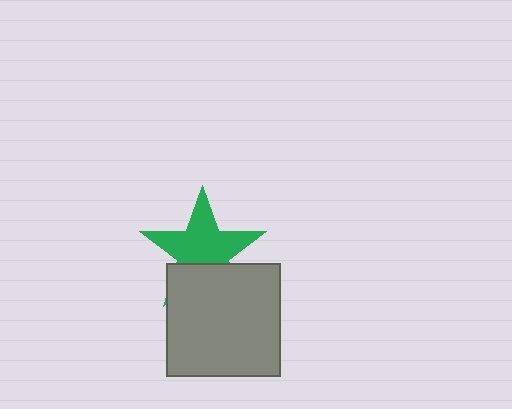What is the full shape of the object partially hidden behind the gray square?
The partially hidden object is a green star.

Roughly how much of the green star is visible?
Most of it is visible (roughly 67%).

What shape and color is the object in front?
The object in front is a gray square.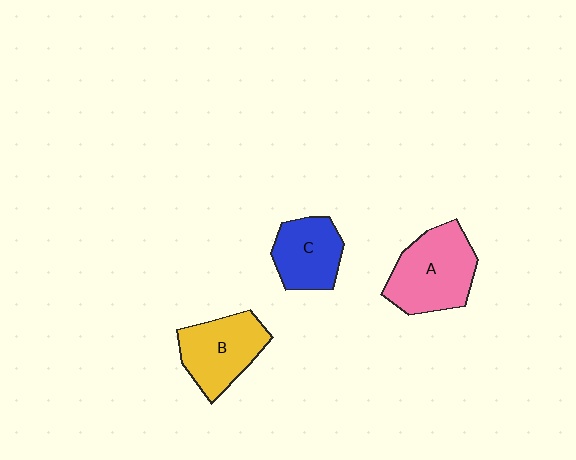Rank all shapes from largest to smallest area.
From largest to smallest: A (pink), B (yellow), C (blue).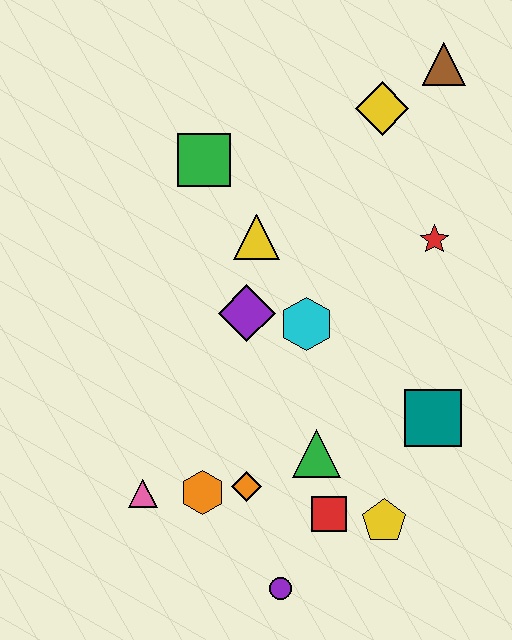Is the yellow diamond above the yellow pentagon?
Yes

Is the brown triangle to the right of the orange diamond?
Yes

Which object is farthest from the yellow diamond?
The purple circle is farthest from the yellow diamond.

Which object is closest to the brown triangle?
The yellow diamond is closest to the brown triangle.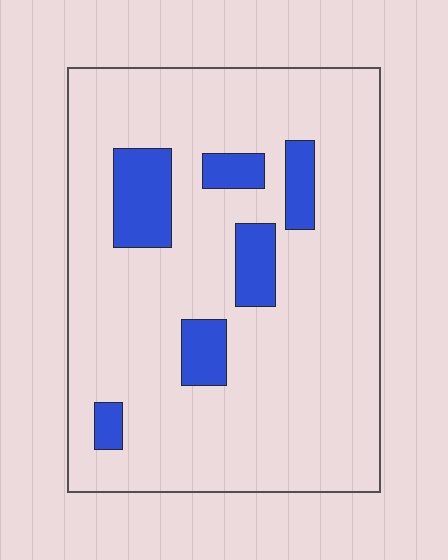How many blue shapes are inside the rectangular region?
6.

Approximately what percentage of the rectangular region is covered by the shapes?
Approximately 15%.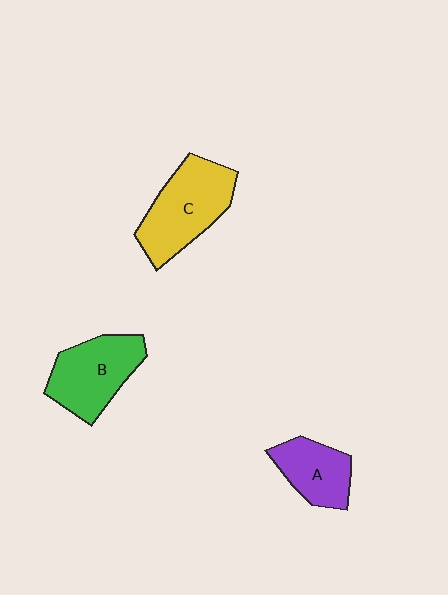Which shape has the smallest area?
Shape A (purple).